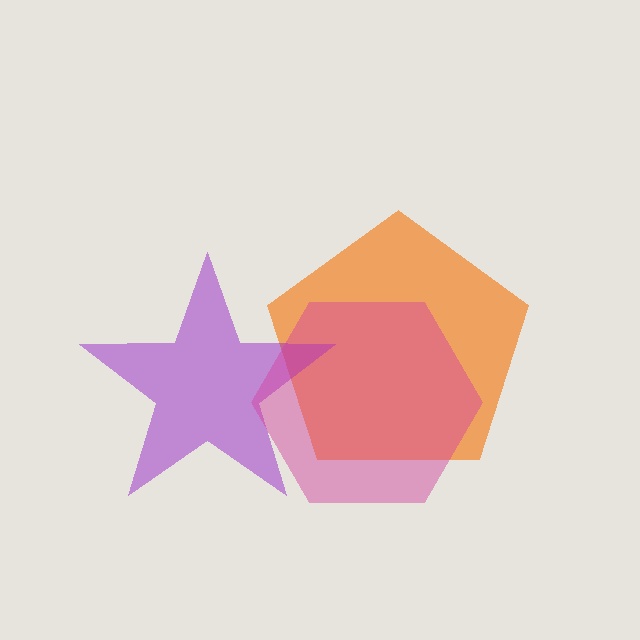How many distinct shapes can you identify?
There are 3 distinct shapes: an orange pentagon, a purple star, a magenta hexagon.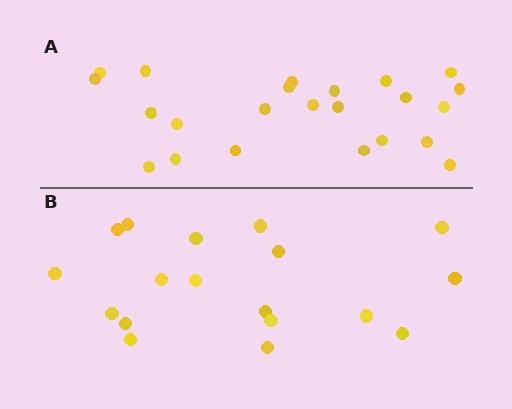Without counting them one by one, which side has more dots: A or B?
Region A (the top region) has more dots.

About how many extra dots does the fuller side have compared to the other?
Region A has about 5 more dots than region B.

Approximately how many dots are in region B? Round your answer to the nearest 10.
About 20 dots. (The exact count is 18, which rounds to 20.)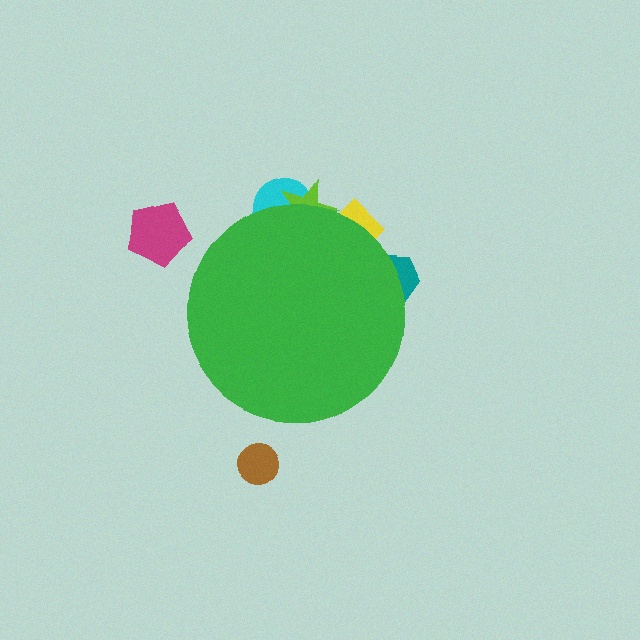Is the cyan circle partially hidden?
Yes, the cyan circle is partially hidden behind the green circle.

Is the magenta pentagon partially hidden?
No, the magenta pentagon is fully visible.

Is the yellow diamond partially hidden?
Yes, the yellow diamond is partially hidden behind the green circle.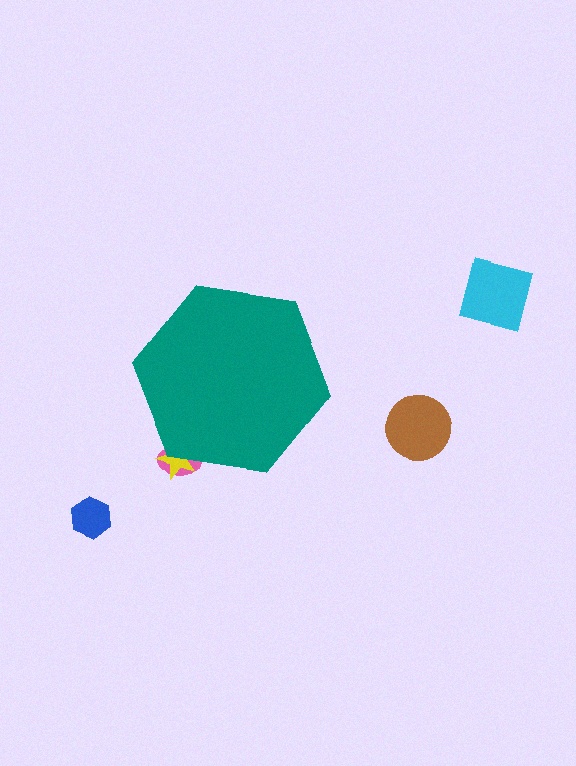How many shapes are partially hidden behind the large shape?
2 shapes are partially hidden.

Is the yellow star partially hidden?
Yes, the yellow star is partially hidden behind the teal hexagon.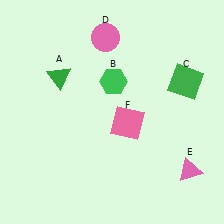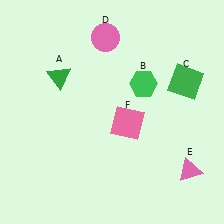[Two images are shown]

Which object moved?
The green hexagon (B) moved right.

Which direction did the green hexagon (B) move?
The green hexagon (B) moved right.